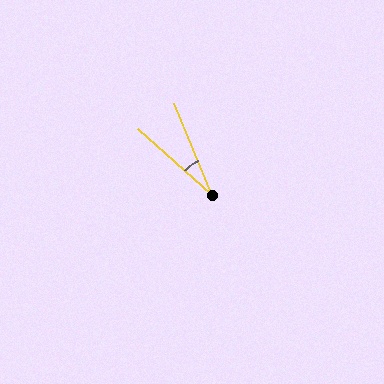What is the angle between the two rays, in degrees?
Approximately 26 degrees.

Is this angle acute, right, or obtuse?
It is acute.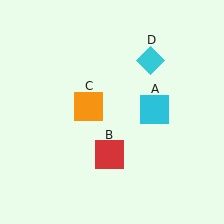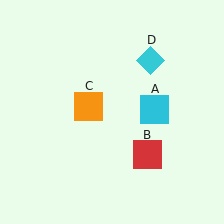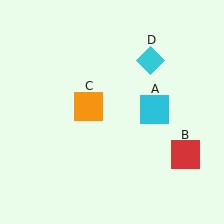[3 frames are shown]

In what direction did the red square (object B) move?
The red square (object B) moved right.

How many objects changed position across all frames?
1 object changed position: red square (object B).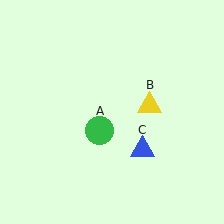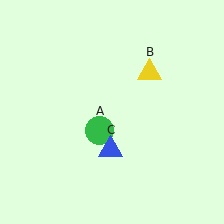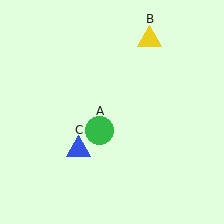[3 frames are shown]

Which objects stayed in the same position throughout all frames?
Green circle (object A) remained stationary.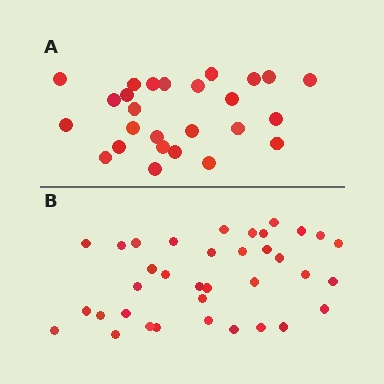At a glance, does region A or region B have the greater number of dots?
Region B (the bottom region) has more dots.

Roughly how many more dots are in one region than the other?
Region B has roughly 10 or so more dots than region A.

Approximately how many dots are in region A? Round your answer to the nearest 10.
About 30 dots. (The exact count is 26, which rounds to 30.)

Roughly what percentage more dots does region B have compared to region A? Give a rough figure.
About 40% more.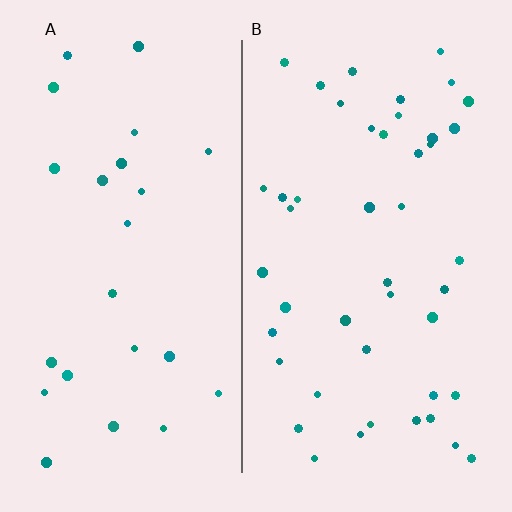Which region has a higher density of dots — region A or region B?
B (the right).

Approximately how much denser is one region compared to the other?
Approximately 1.9× — region B over region A.